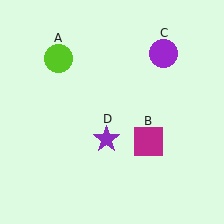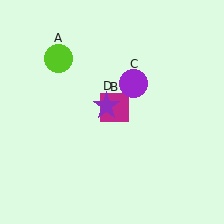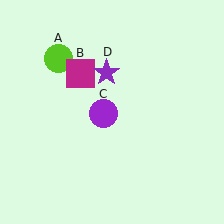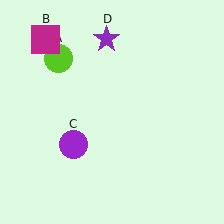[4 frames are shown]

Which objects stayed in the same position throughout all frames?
Lime circle (object A) remained stationary.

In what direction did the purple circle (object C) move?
The purple circle (object C) moved down and to the left.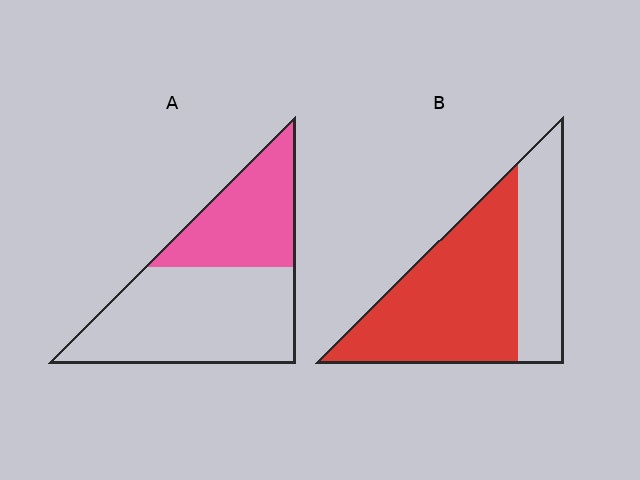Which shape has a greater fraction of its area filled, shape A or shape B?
Shape B.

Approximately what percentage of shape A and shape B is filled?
A is approximately 35% and B is approximately 65%.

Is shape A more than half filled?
No.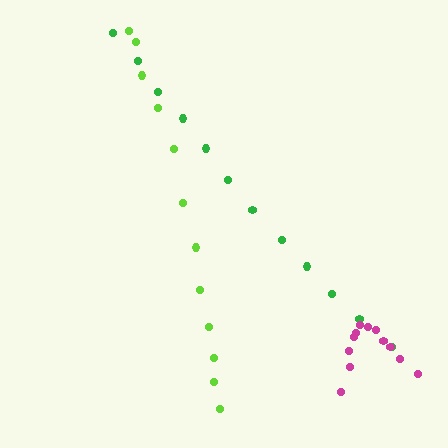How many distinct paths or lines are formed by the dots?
There are 3 distinct paths.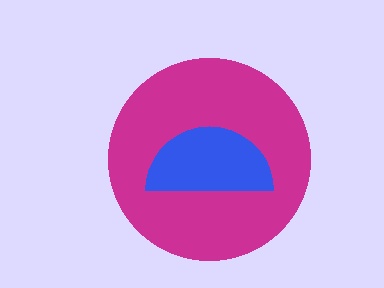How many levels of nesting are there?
2.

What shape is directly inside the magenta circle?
The blue semicircle.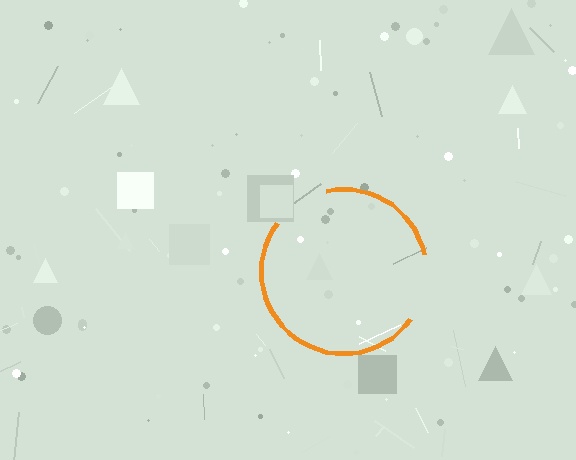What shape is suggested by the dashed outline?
The dashed outline suggests a circle.